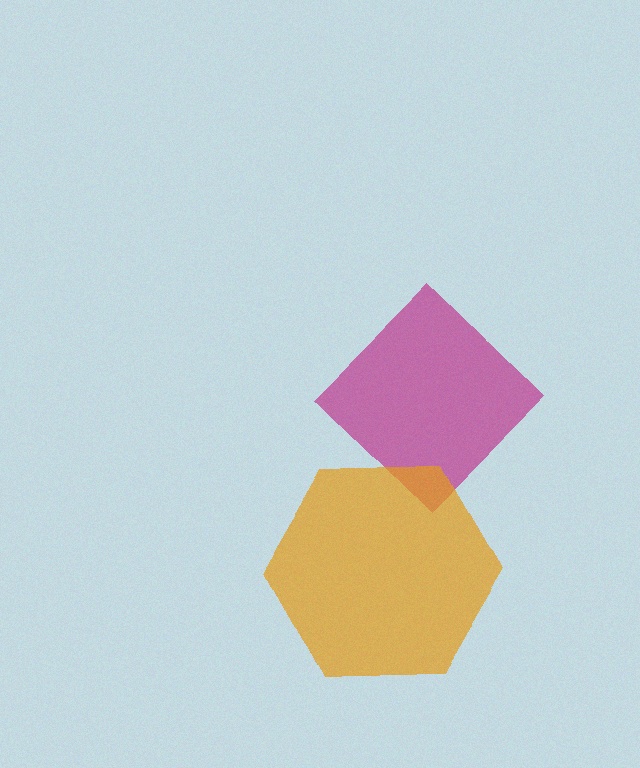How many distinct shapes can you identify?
There are 2 distinct shapes: a magenta diamond, an orange hexagon.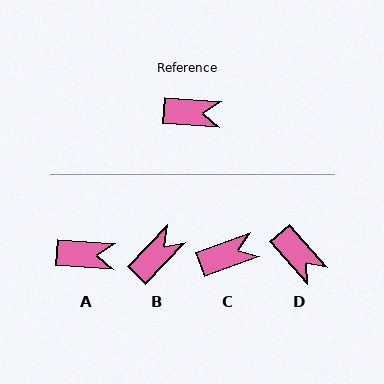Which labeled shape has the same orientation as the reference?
A.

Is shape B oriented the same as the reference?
No, it is off by about 50 degrees.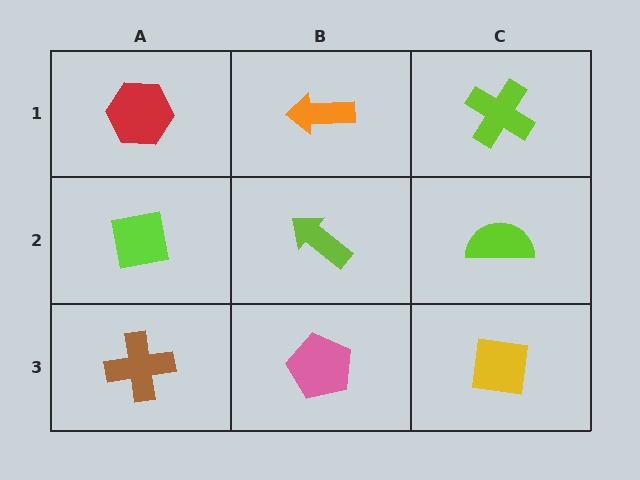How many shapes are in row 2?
3 shapes.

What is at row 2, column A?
A lime square.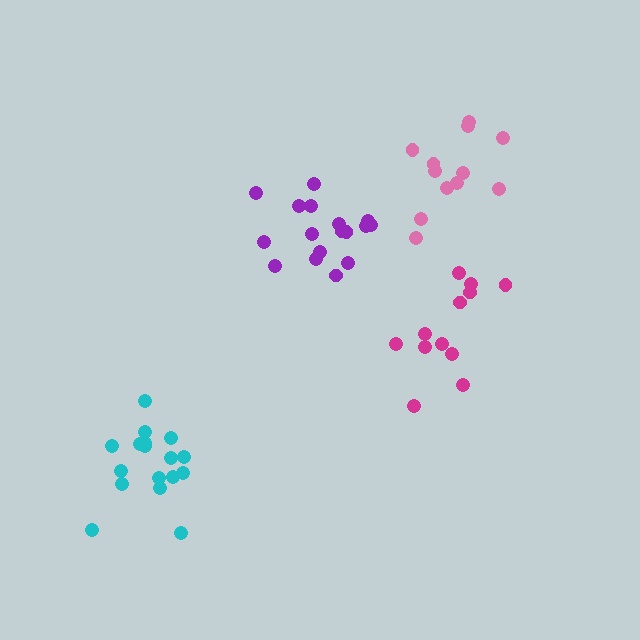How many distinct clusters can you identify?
There are 4 distinct clusters.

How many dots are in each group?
Group 1: 17 dots, Group 2: 17 dots, Group 3: 12 dots, Group 4: 12 dots (58 total).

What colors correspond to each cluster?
The clusters are colored: cyan, purple, pink, magenta.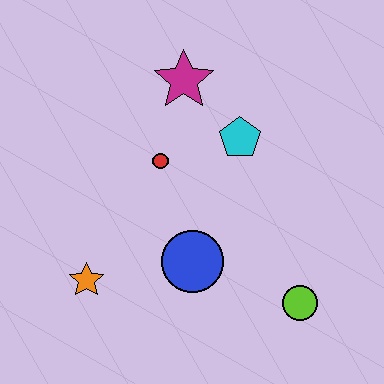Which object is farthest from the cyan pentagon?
The orange star is farthest from the cyan pentagon.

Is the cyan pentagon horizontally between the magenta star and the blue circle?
No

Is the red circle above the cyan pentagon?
No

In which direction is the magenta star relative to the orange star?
The magenta star is above the orange star.